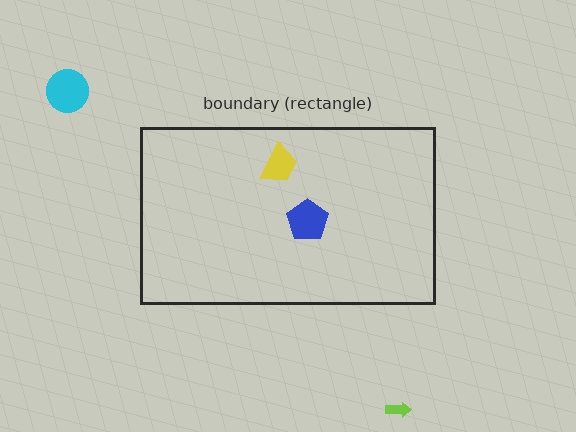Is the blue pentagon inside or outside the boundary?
Inside.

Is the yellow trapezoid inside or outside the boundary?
Inside.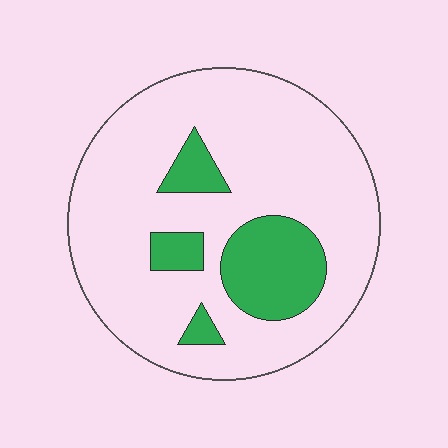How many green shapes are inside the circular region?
4.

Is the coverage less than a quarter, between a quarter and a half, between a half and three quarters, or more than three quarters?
Less than a quarter.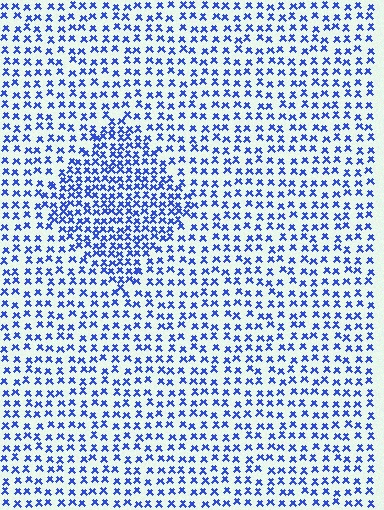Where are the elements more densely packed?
The elements are more densely packed inside the diamond boundary.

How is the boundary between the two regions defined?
The boundary is defined by a change in element density (approximately 1.8x ratio). All elements are the same color, size, and shape.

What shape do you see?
I see a diamond.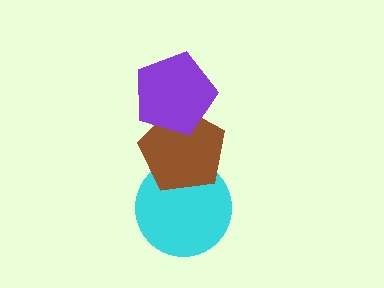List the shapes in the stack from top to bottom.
From top to bottom: the purple pentagon, the brown pentagon, the cyan circle.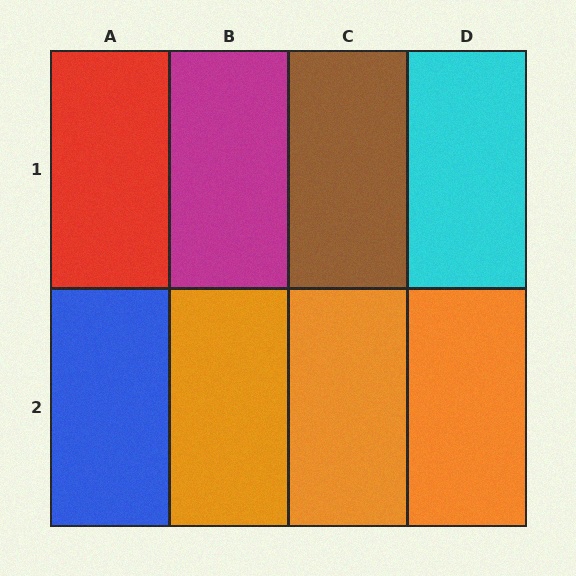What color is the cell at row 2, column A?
Blue.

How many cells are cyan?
1 cell is cyan.